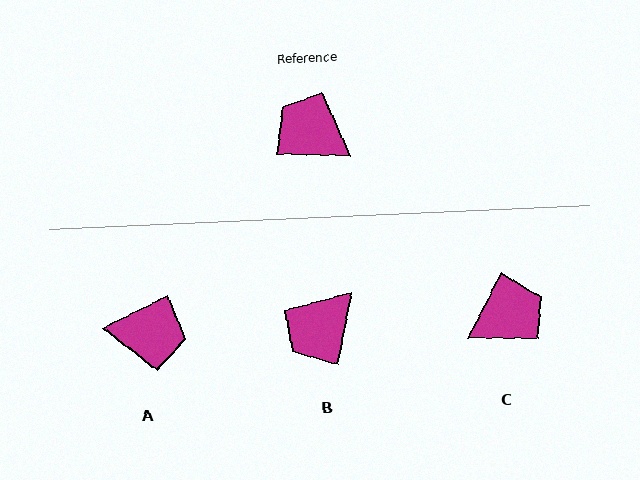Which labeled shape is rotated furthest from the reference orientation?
A, about 152 degrees away.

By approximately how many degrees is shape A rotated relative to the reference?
Approximately 152 degrees clockwise.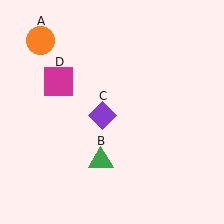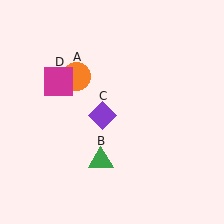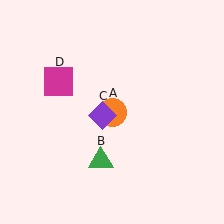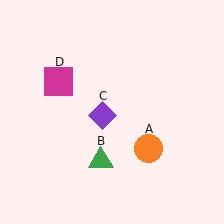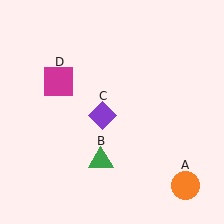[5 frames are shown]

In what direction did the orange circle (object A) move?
The orange circle (object A) moved down and to the right.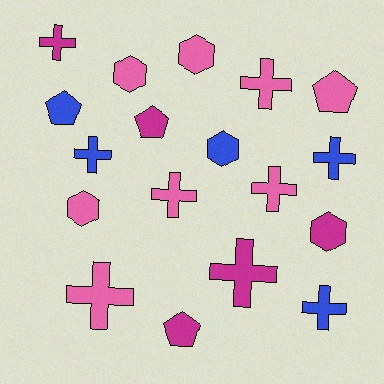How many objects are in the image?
There are 18 objects.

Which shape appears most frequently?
Cross, with 9 objects.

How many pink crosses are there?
There are 4 pink crosses.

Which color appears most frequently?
Pink, with 8 objects.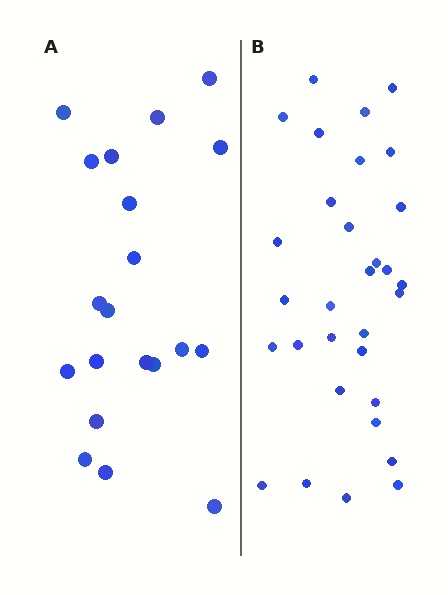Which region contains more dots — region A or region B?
Region B (the right region) has more dots.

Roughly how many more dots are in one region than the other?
Region B has roughly 12 or so more dots than region A.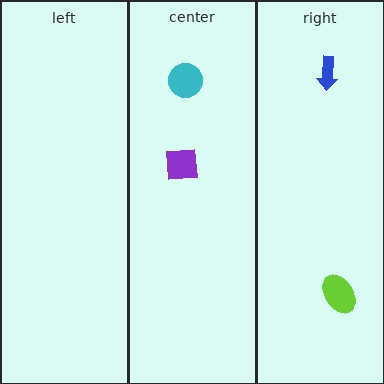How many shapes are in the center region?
2.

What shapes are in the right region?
The lime ellipse, the blue arrow.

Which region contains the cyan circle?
The center region.